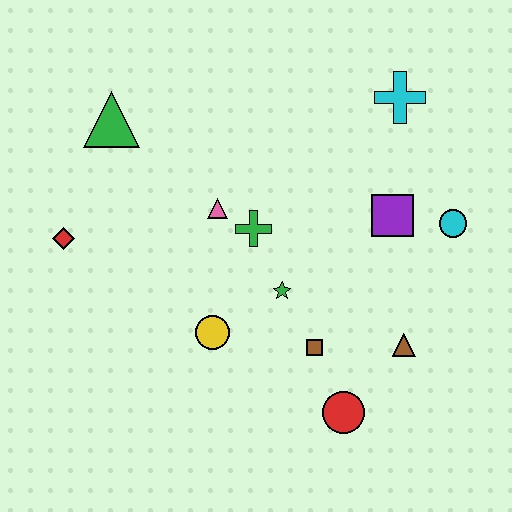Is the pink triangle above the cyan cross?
No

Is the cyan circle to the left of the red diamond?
No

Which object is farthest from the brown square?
The green triangle is farthest from the brown square.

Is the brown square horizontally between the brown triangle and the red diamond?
Yes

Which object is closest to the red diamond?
The green triangle is closest to the red diamond.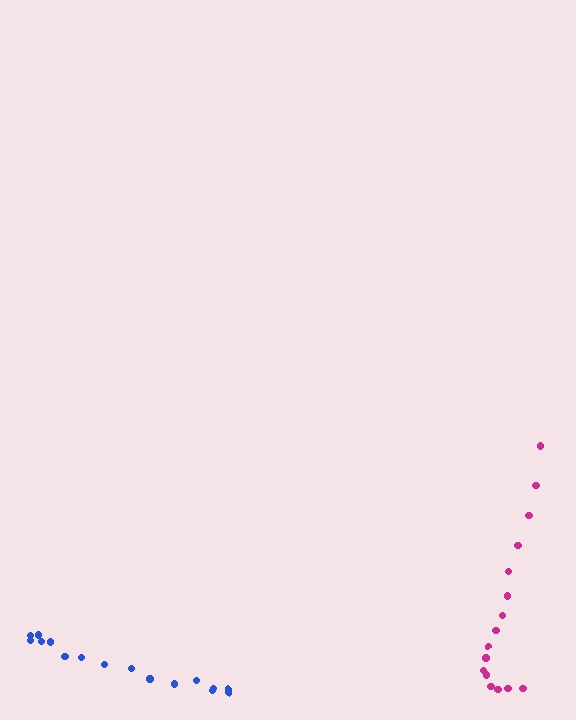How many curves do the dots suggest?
There are 2 distinct paths.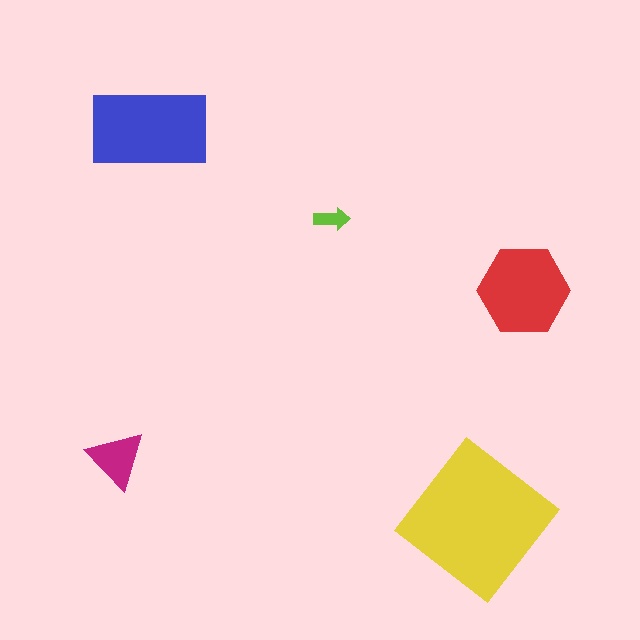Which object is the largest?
The yellow diamond.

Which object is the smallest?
The lime arrow.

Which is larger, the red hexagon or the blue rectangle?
The blue rectangle.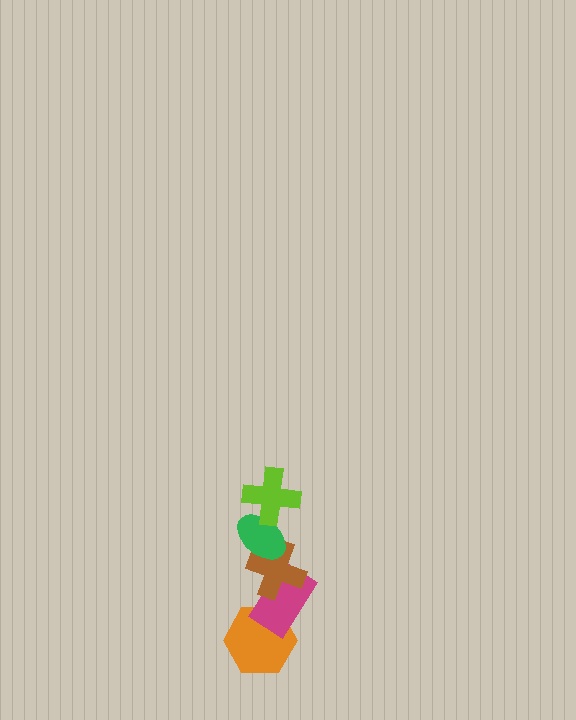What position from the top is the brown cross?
The brown cross is 3rd from the top.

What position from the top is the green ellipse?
The green ellipse is 2nd from the top.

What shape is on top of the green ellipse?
The lime cross is on top of the green ellipse.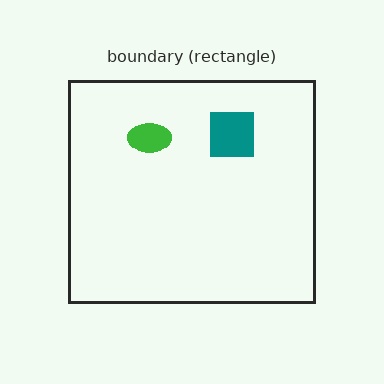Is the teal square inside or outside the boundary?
Inside.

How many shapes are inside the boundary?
2 inside, 0 outside.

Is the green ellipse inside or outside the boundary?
Inside.